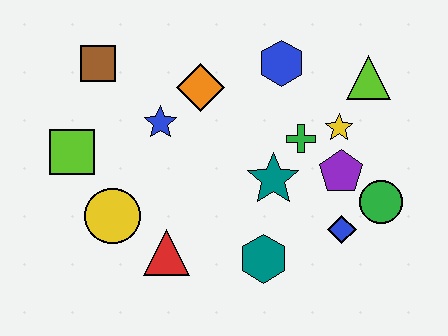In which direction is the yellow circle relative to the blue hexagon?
The yellow circle is to the left of the blue hexagon.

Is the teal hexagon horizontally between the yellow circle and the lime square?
No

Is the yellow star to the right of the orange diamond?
Yes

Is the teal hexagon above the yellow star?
No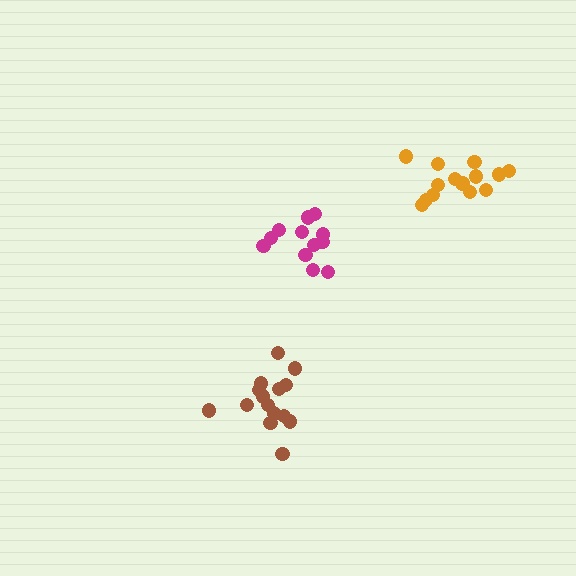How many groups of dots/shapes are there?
There are 3 groups.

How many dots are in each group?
Group 1: 15 dots, Group 2: 14 dots, Group 3: 12 dots (41 total).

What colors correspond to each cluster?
The clusters are colored: brown, orange, magenta.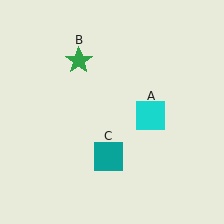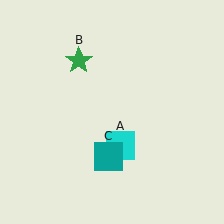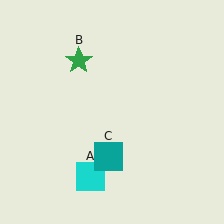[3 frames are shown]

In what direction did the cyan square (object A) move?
The cyan square (object A) moved down and to the left.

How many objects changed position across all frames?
1 object changed position: cyan square (object A).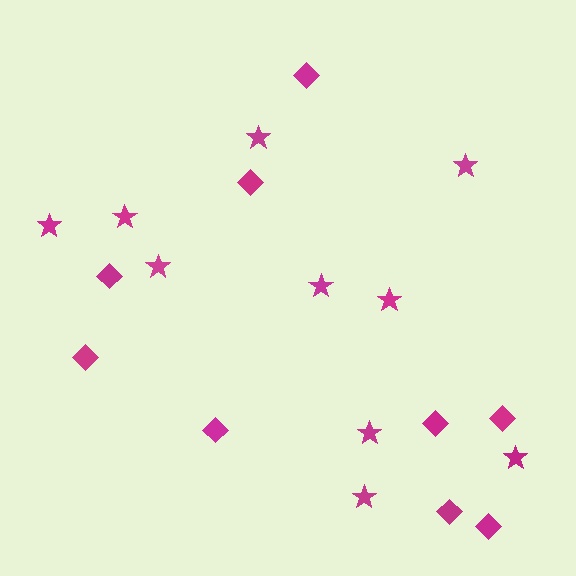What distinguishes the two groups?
There are 2 groups: one group of diamonds (9) and one group of stars (10).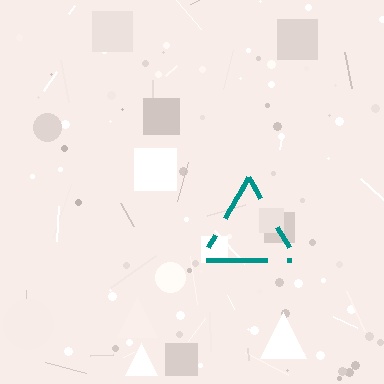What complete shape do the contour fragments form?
The contour fragments form a triangle.